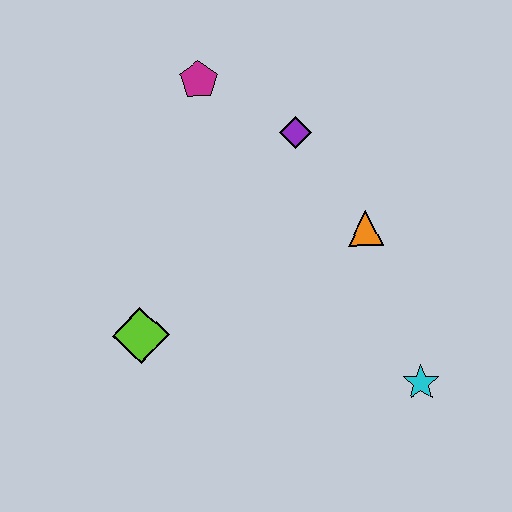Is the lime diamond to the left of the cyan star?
Yes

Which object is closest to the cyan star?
The orange triangle is closest to the cyan star.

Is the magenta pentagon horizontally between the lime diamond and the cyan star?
Yes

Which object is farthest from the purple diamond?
The cyan star is farthest from the purple diamond.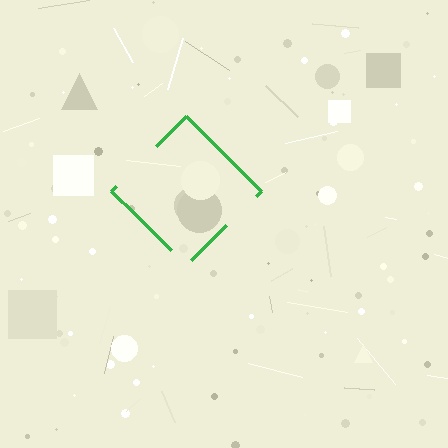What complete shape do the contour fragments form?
The contour fragments form a diamond.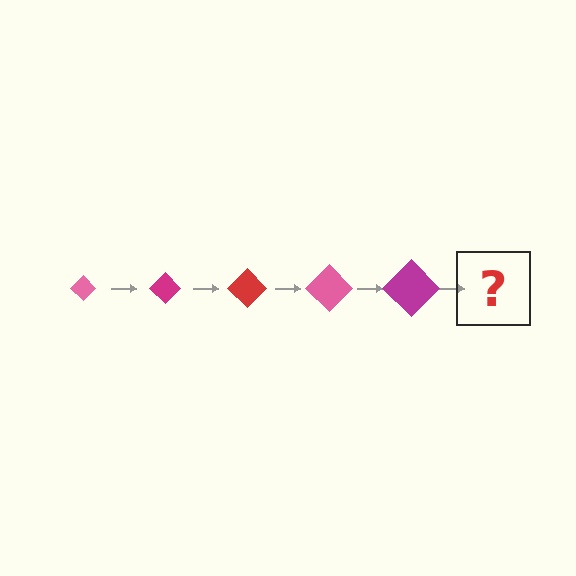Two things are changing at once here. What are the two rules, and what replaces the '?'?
The two rules are that the diamond grows larger each step and the color cycles through pink, magenta, and red. The '?' should be a red diamond, larger than the previous one.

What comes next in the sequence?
The next element should be a red diamond, larger than the previous one.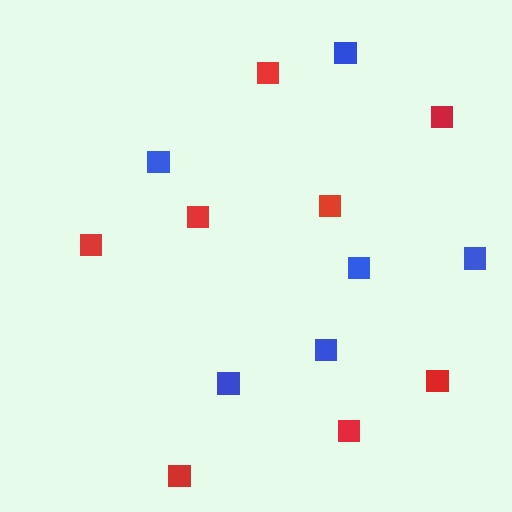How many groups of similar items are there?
There are 2 groups: one group of red squares (8) and one group of blue squares (6).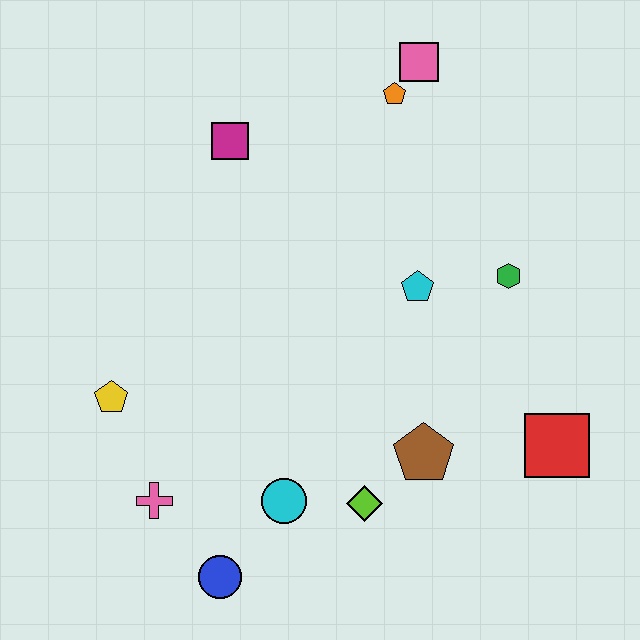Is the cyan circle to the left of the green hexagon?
Yes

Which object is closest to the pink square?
The orange pentagon is closest to the pink square.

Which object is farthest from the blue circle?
The pink square is farthest from the blue circle.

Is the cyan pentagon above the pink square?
No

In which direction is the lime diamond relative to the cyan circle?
The lime diamond is to the right of the cyan circle.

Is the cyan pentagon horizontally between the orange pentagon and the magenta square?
No